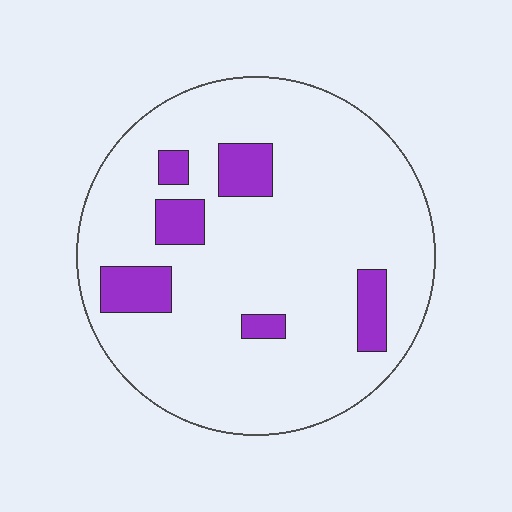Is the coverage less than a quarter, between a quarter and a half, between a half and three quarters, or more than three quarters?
Less than a quarter.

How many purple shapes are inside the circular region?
6.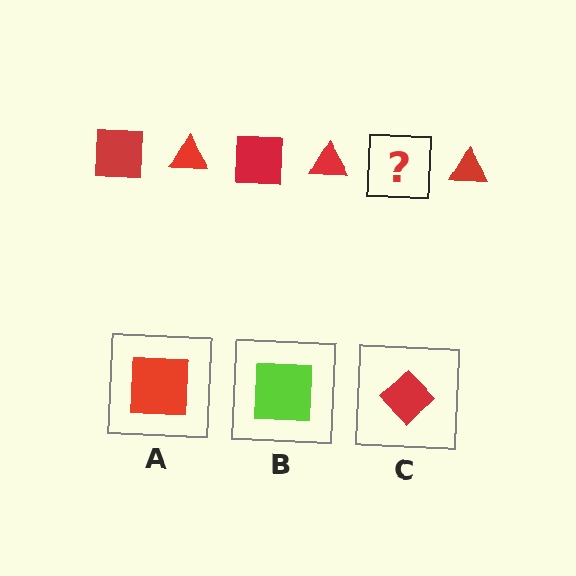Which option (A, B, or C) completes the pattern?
A.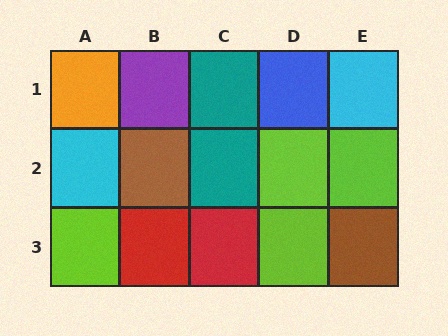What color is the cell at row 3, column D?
Lime.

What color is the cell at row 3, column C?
Red.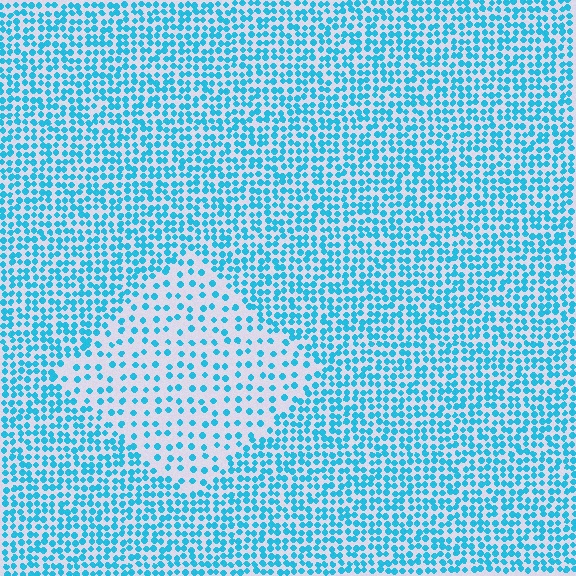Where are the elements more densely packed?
The elements are more densely packed outside the diamond boundary.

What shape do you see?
I see a diamond.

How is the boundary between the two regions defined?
The boundary is defined by a change in element density (approximately 2.2x ratio). All elements are the same color, size, and shape.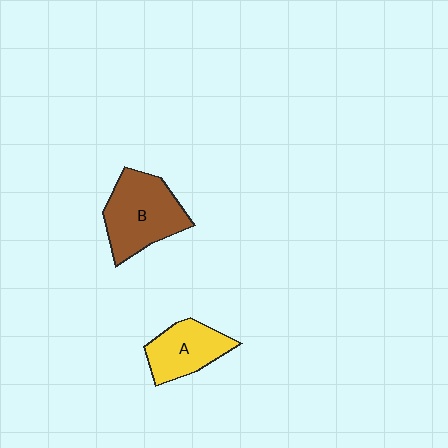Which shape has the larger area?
Shape B (brown).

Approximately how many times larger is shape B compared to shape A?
Approximately 1.4 times.